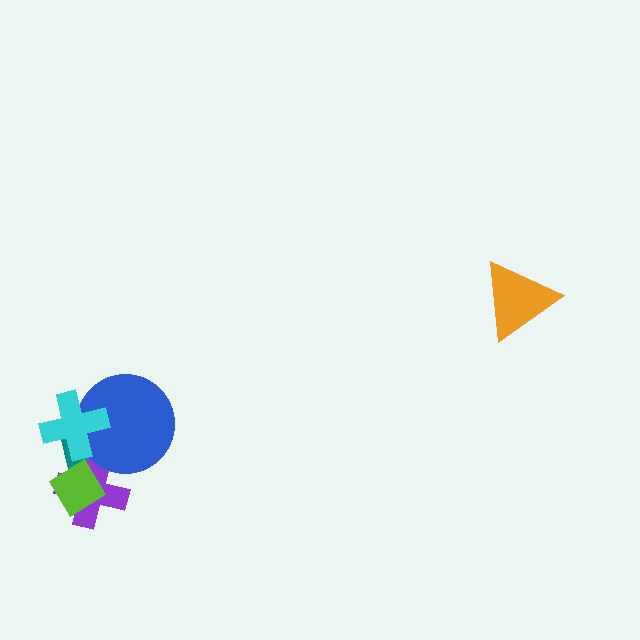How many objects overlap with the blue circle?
3 objects overlap with the blue circle.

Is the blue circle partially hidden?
Yes, it is partially covered by another shape.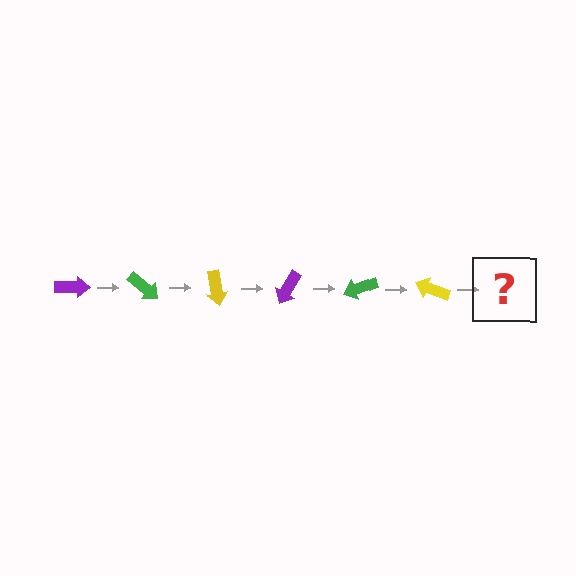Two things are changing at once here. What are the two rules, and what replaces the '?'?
The two rules are that it rotates 40 degrees each step and the color cycles through purple, green, and yellow. The '?' should be a purple arrow, rotated 240 degrees from the start.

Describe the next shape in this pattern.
It should be a purple arrow, rotated 240 degrees from the start.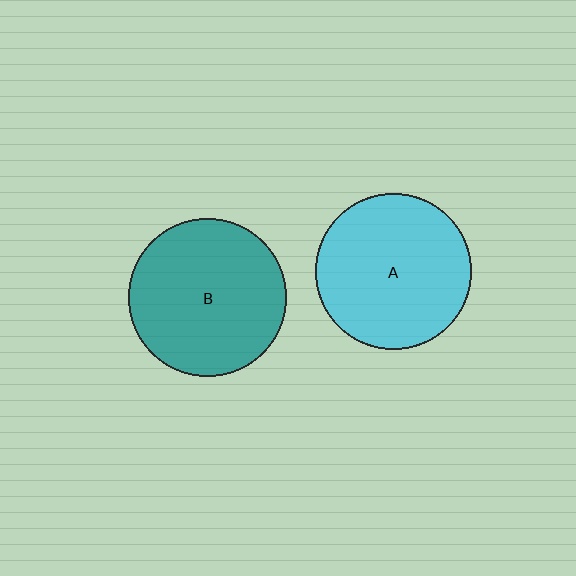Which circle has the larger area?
Circle B (teal).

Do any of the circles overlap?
No, none of the circles overlap.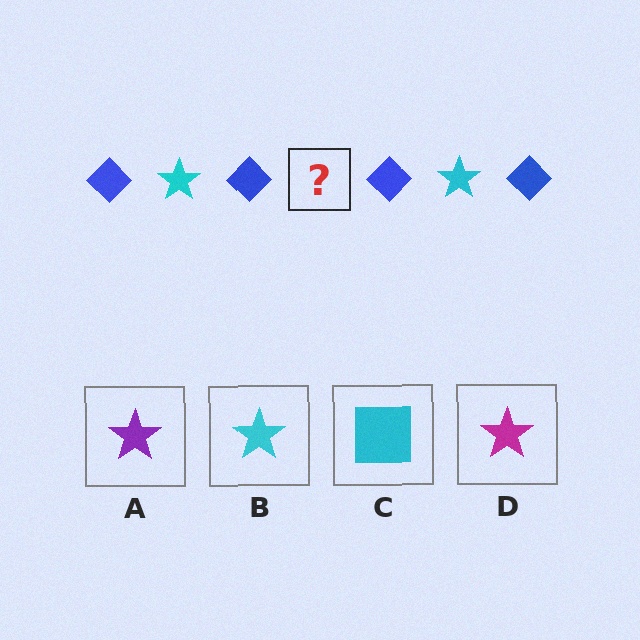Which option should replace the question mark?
Option B.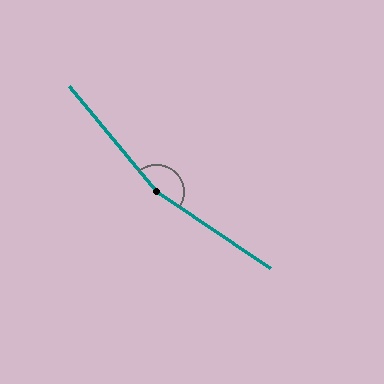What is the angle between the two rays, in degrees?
Approximately 163 degrees.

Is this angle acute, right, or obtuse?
It is obtuse.